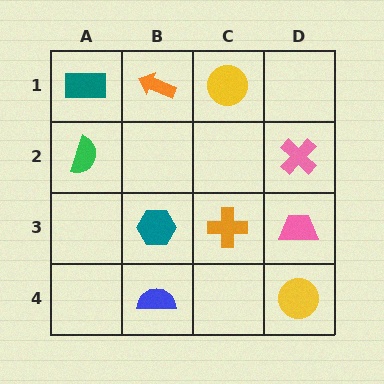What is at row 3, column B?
A teal hexagon.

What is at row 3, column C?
An orange cross.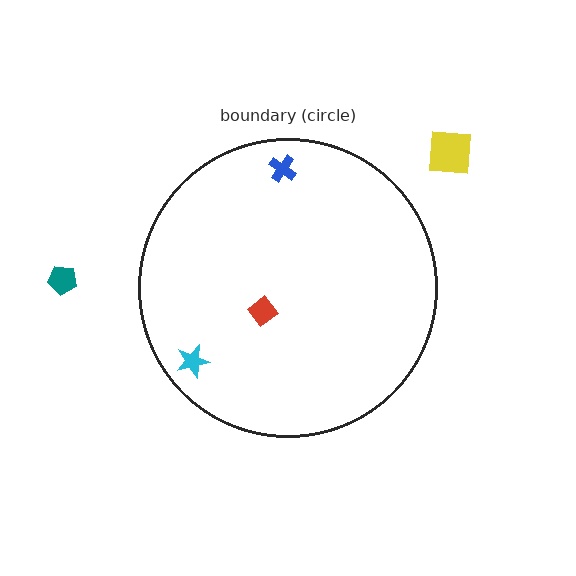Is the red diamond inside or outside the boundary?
Inside.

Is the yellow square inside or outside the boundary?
Outside.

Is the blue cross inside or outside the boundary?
Inside.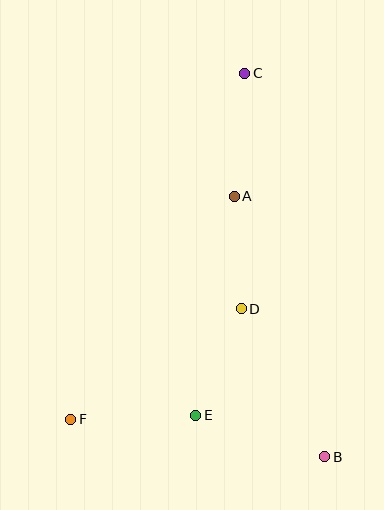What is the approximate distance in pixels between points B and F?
The distance between B and F is approximately 257 pixels.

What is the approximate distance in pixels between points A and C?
The distance between A and C is approximately 123 pixels.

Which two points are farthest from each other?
Points B and C are farthest from each other.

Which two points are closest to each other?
Points A and D are closest to each other.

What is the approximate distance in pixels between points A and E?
The distance between A and E is approximately 223 pixels.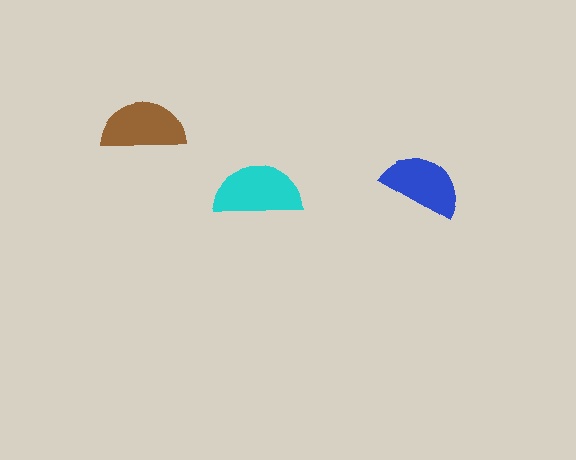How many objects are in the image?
There are 3 objects in the image.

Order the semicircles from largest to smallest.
the cyan one, the brown one, the blue one.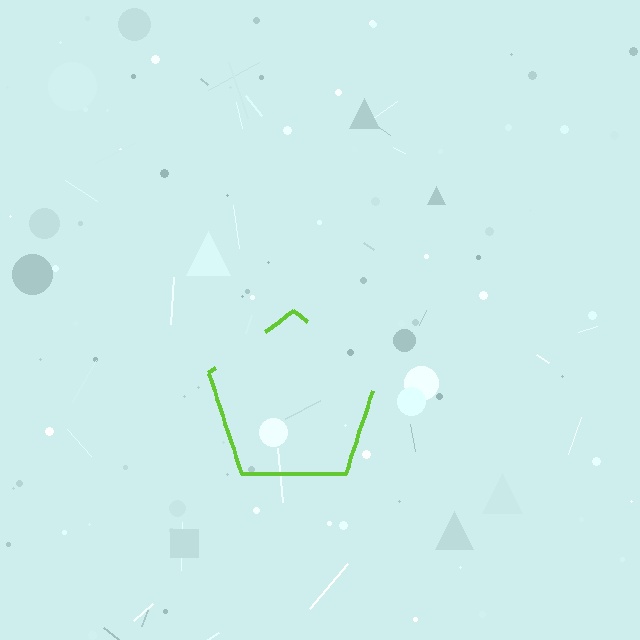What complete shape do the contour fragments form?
The contour fragments form a pentagon.